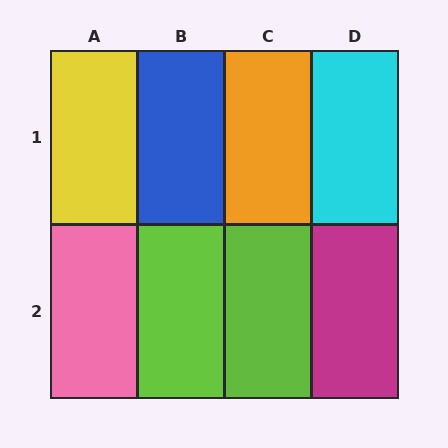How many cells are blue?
1 cell is blue.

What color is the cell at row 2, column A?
Pink.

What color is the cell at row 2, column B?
Lime.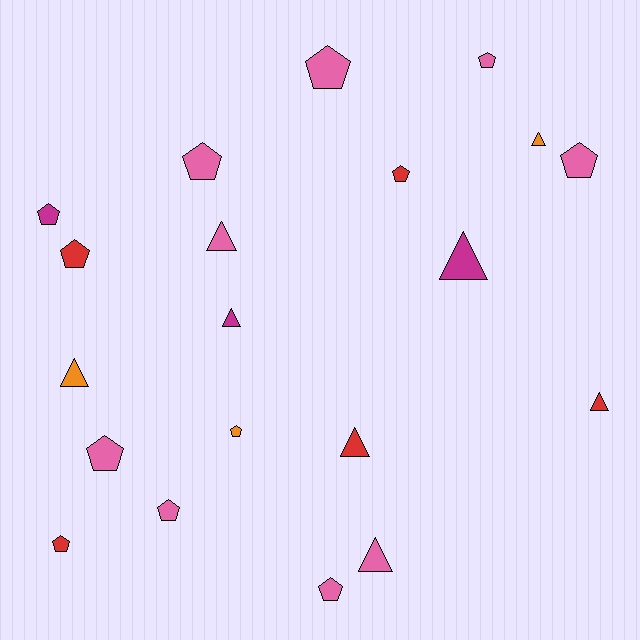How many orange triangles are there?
There are 2 orange triangles.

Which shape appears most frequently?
Pentagon, with 12 objects.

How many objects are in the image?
There are 20 objects.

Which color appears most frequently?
Pink, with 9 objects.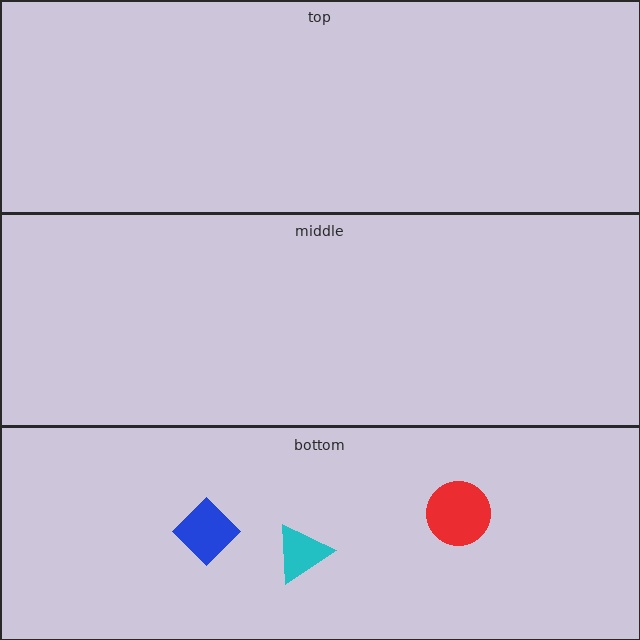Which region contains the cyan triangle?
The bottom region.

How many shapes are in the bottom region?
3.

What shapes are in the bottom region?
The cyan triangle, the red circle, the blue diamond.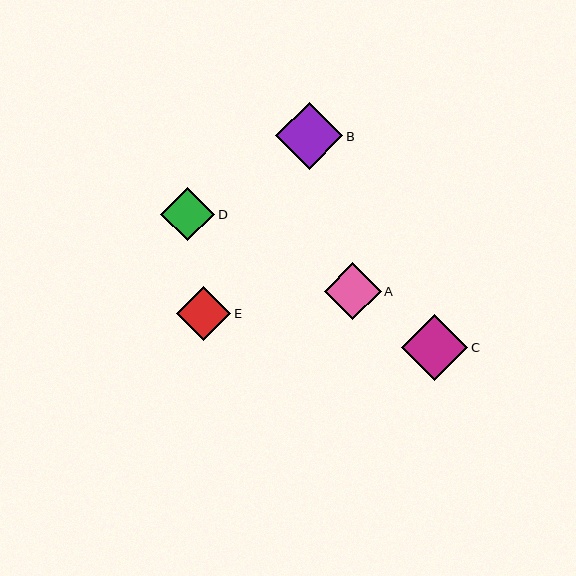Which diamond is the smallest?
Diamond D is the smallest with a size of approximately 54 pixels.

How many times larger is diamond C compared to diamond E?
Diamond C is approximately 1.2 times the size of diamond E.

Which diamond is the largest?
Diamond B is the largest with a size of approximately 68 pixels.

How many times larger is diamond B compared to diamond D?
Diamond B is approximately 1.3 times the size of diamond D.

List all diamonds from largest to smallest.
From largest to smallest: B, C, A, E, D.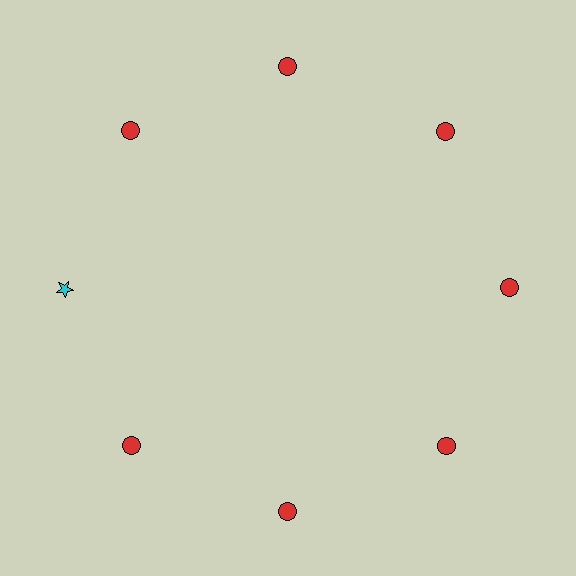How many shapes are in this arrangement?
There are 8 shapes arranged in a ring pattern.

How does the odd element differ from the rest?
It differs in both color (cyan instead of red) and shape (star instead of circle).